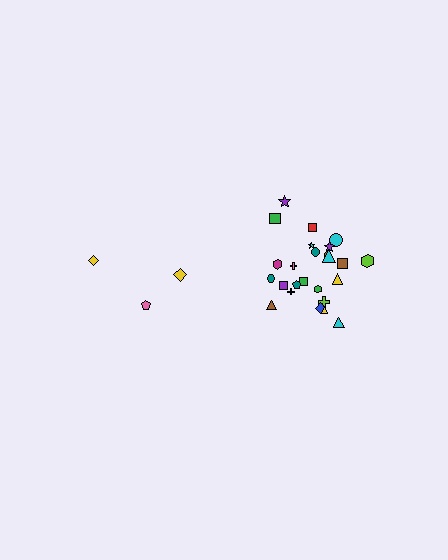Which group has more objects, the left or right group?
The right group.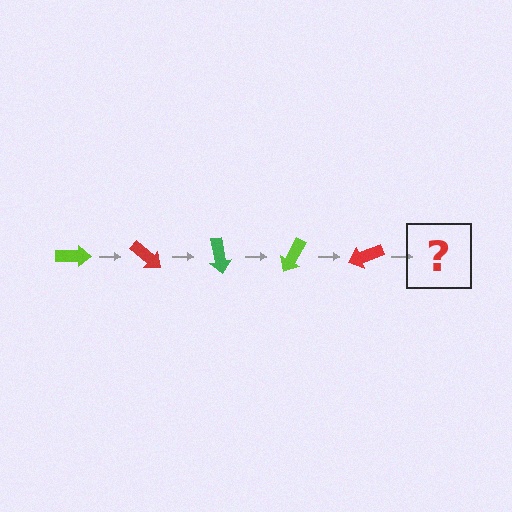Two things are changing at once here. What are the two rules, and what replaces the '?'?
The two rules are that it rotates 40 degrees each step and the color cycles through lime, red, and green. The '?' should be a green arrow, rotated 200 degrees from the start.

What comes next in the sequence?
The next element should be a green arrow, rotated 200 degrees from the start.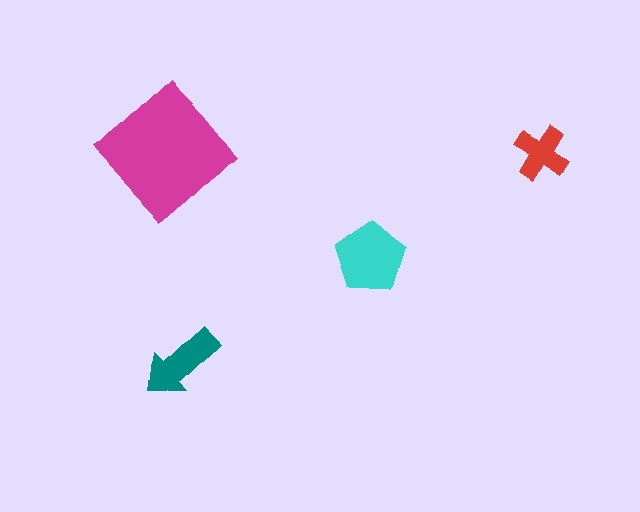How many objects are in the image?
There are 4 objects in the image.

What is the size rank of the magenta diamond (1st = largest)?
1st.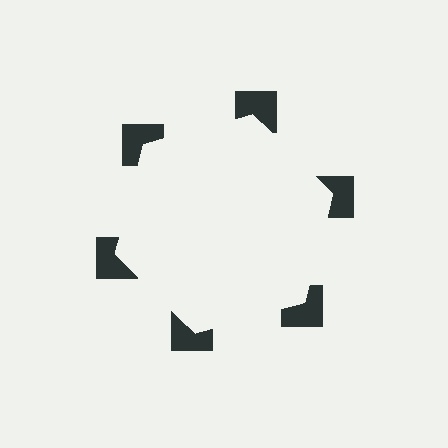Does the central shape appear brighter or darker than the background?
It typically appears slightly brighter than the background, even though no actual brightness change is drawn.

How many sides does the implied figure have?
6 sides.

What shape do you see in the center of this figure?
An illusory hexagon — its edges are inferred from the aligned wedge cuts in the notched squares, not physically drawn.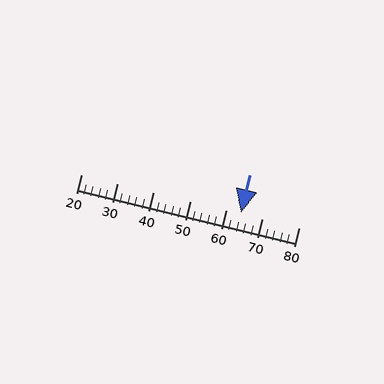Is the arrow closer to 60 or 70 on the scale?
The arrow is closer to 60.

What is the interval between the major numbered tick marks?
The major tick marks are spaced 10 units apart.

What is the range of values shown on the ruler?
The ruler shows values from 20 to 80.